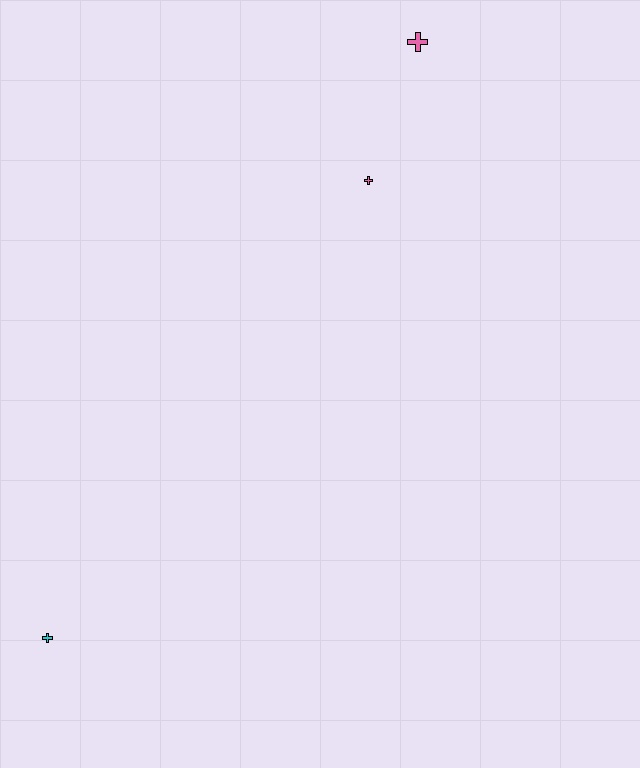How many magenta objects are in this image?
There are no magenta objects.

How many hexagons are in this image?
There are no hexagons.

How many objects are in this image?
There are 3 objects.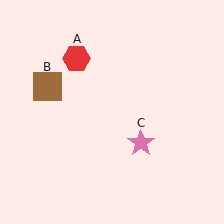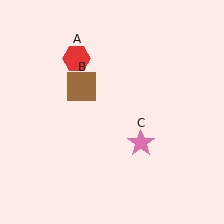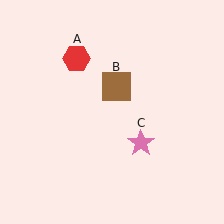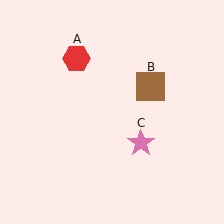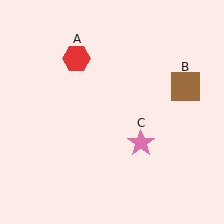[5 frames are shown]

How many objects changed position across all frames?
1 object changed position: brown square (object B).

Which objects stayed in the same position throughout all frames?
Red hexagon (object A) and pink star (object C) remained stationary.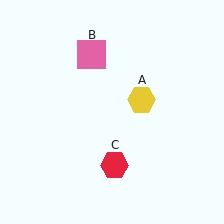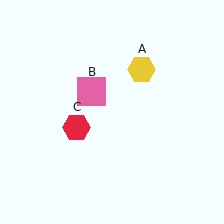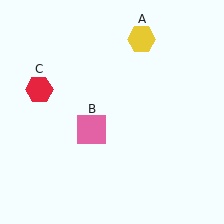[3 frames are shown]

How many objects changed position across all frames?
3 objects changed position: yellow hexagon (object A), pink square (object B), red hexagon (object C).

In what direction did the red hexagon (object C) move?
The red hexagon (object C) moved up and to the left.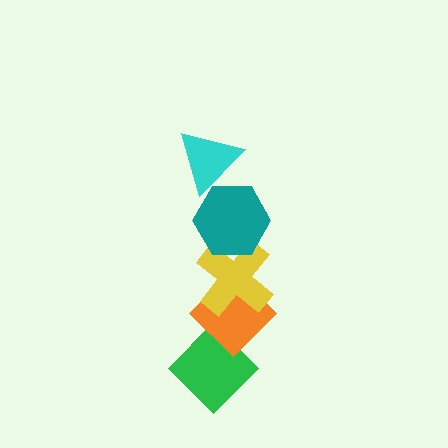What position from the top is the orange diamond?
The orange diamond is 4th from the top.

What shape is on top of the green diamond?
The orange diamond is on top of the green diamond.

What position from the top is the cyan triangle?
The cyan triangle is 1st from the top.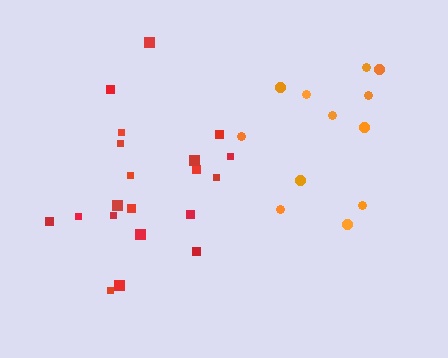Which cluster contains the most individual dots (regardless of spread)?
Red (20).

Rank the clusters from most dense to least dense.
orange, red.